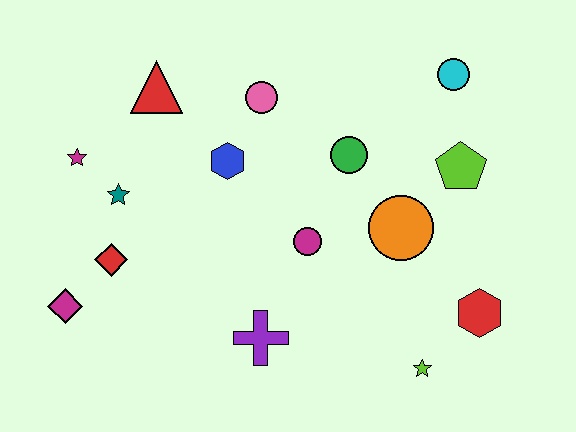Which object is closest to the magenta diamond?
The red diamond is closest to the magenta diamond.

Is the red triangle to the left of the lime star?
Yes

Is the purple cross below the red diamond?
Yes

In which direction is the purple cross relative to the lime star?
The purple cross is to the left of the lime star.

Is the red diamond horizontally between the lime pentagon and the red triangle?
No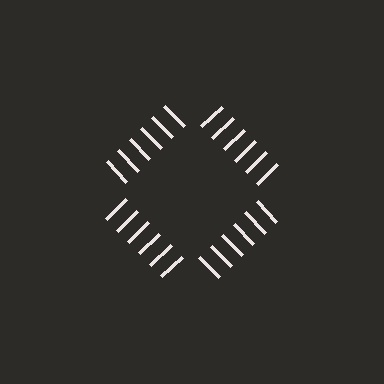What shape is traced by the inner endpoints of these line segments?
An illusory square — the line segments terminate on its edges but no continuous stroke is drawn.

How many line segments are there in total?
24 — 6 along each of the 4 edges.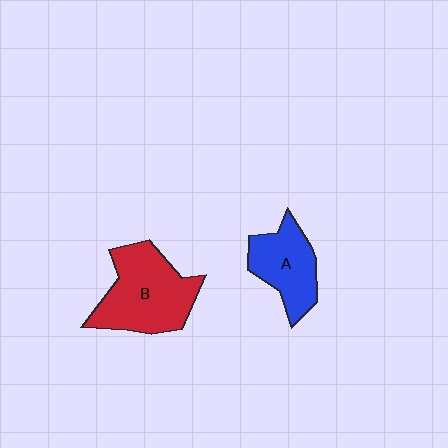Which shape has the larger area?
Shape B (red).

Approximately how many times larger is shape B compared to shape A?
Approximately 1.5 times.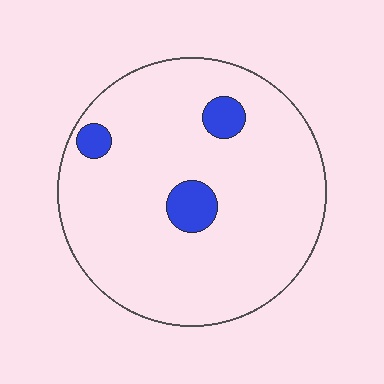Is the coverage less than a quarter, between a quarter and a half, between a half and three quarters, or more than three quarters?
Less than a quarter.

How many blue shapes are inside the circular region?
3.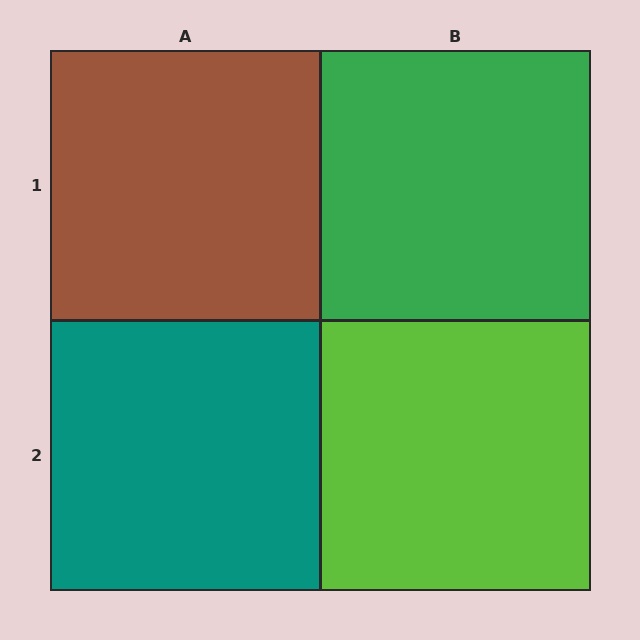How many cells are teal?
1 cell is teal.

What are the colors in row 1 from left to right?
Brown, green.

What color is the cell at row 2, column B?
Lime.